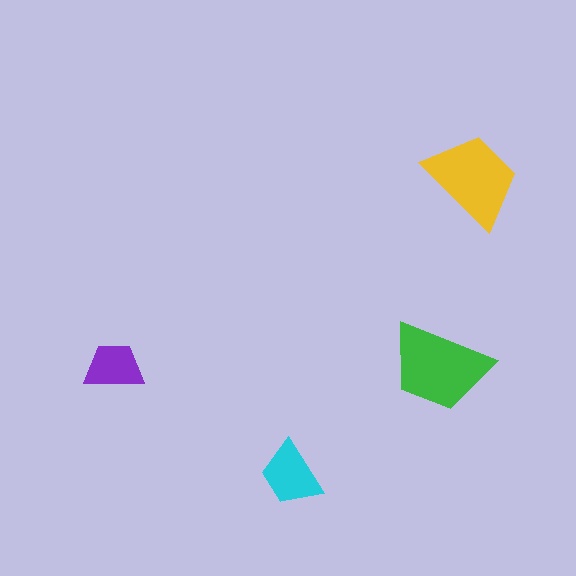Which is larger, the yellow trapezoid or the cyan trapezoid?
The yellow one.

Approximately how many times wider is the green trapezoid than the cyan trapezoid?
About 1.5 times wider.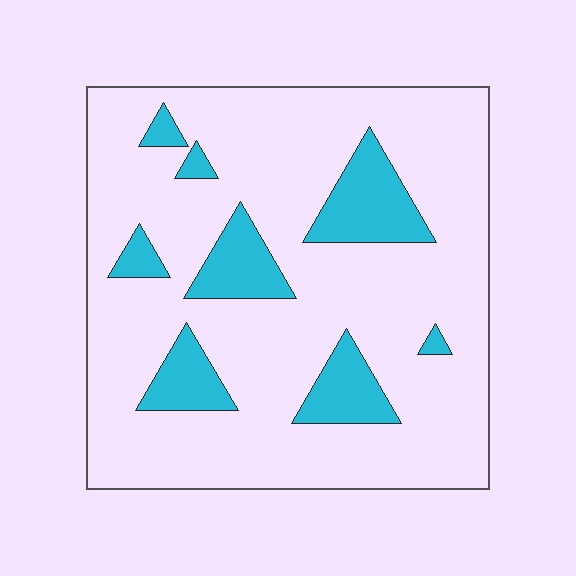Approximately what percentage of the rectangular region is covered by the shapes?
Approximately 15%.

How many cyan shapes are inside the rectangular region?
8.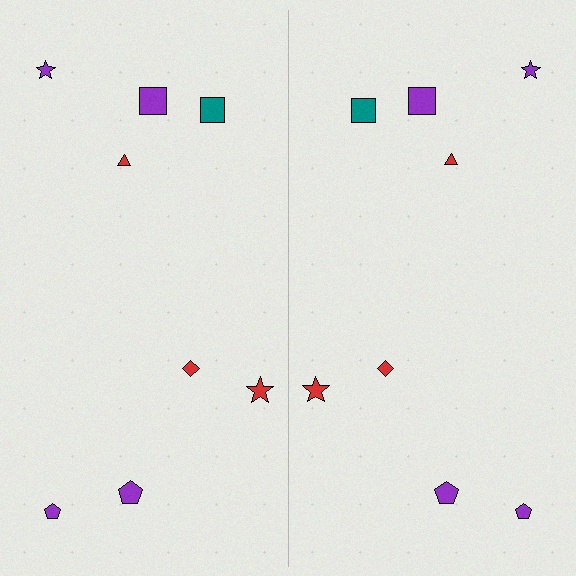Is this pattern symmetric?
Yes, this pattern has bilateral (reflection) symmetry.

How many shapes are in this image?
There are 16 shapes in this image.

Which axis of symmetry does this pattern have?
The pattern has a vertical axis of symmetry running through the center of the image.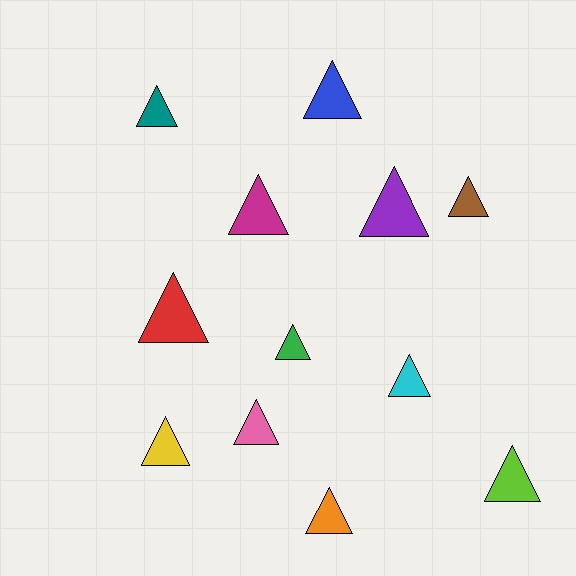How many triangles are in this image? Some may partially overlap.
There are 12 triangles.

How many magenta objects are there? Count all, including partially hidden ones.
There is 1 magenta object.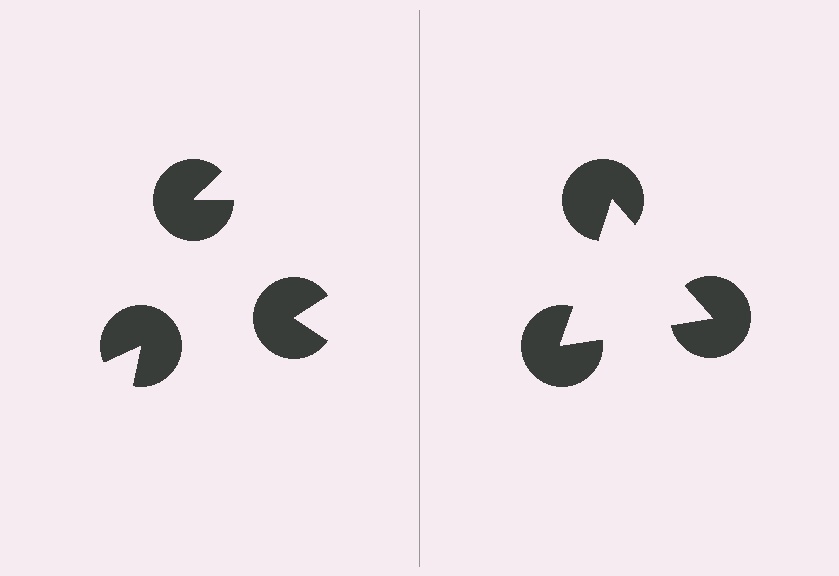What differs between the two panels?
The pac-man discs are positioned identically on both sides; only the wedge orientations differ. On the right they align to a triangle; on the left they are misaligned.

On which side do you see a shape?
An illusory triangle appears on the right side. On the left side the wedge cuts are rotated, so no coherent shape forms.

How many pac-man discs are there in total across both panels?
6 — 3 on each side.